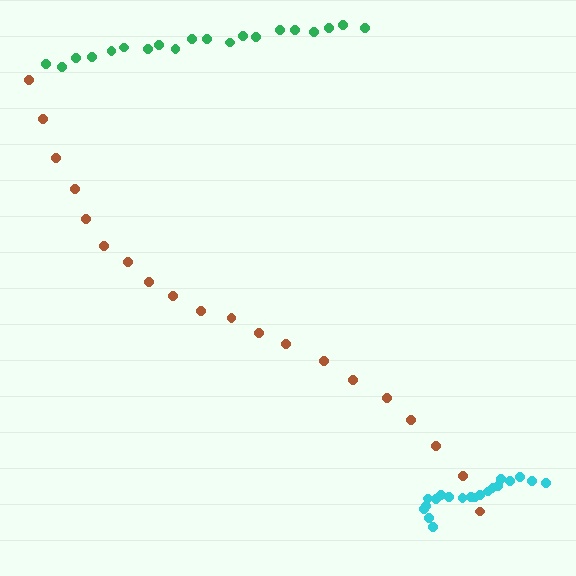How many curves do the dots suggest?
There are 3 distinct paths.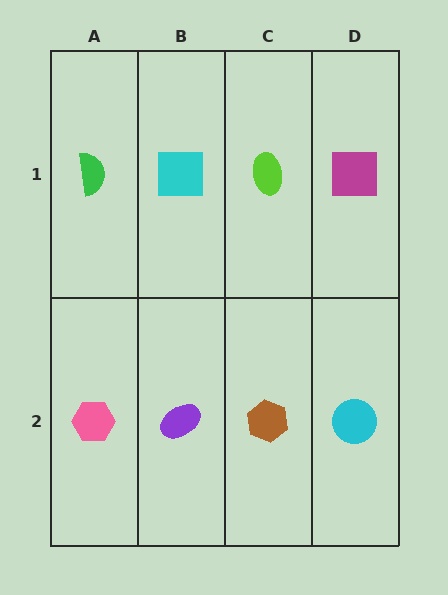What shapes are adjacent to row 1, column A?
A pink hexagon (row 2, column A), a cyan square (row 1, column B).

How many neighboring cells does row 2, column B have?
3.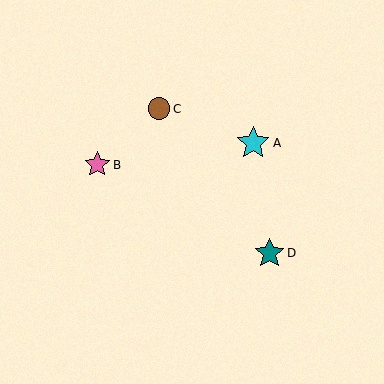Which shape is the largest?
The cyan star (labeled A) is the largest.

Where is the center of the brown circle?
The center of the brown circle is at (159, 109).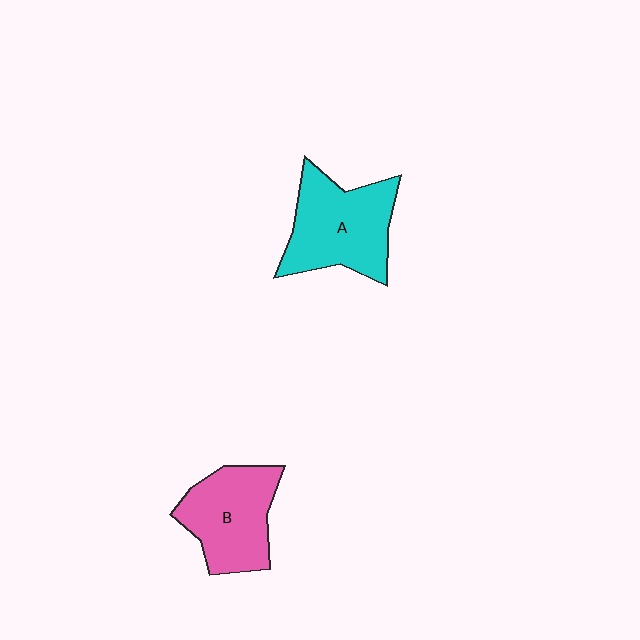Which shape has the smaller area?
Shape B (pink).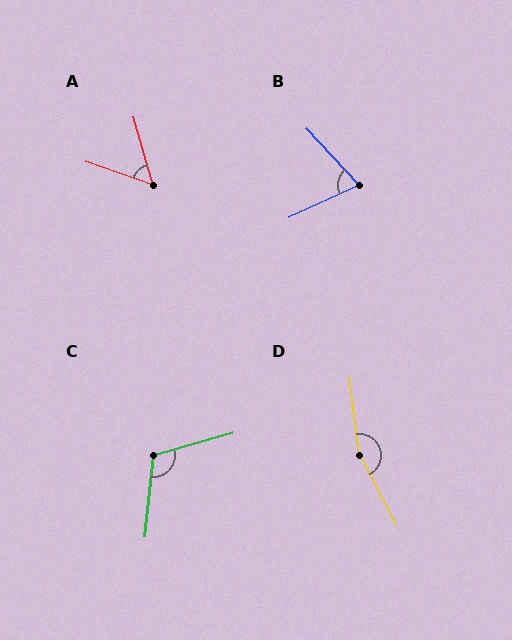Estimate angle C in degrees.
Approximately 112 degrees.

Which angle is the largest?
D, at approximately 159 degrees.